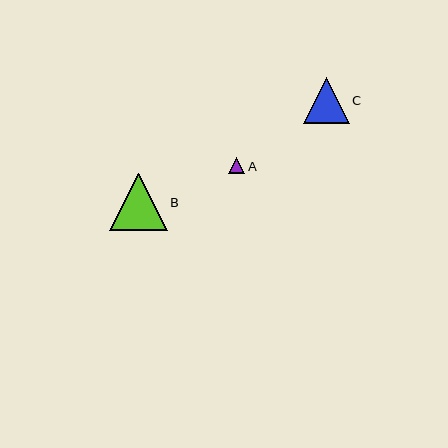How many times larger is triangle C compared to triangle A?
Triangle C is approximately 2.8 times the size of triangle A.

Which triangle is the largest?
Triangle B is the largest with a size of approximately 57 pixels.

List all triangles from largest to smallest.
From largest to smallest: B, C, A.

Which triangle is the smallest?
Triangle A is the smallest with a size of approximately 16 pixels.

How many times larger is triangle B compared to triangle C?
Triangle B is approximately 1.3 times the size of triangle C.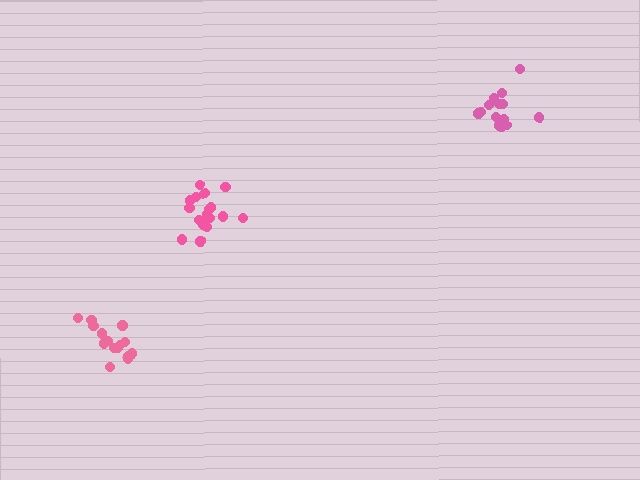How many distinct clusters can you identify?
There are 3 distinct clusters.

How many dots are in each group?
Group 1: 15 dots, Group 2: 15 dots, Group 3: 17 dots (47 total).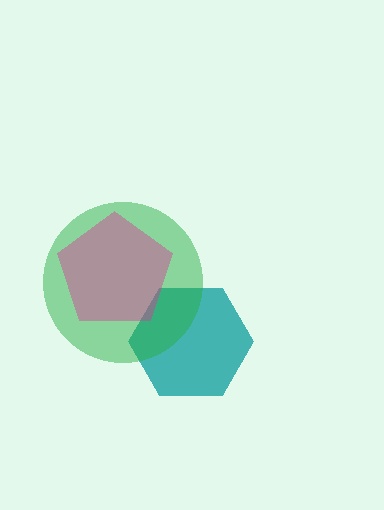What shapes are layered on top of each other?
The layered shapes are: a teal hexagon, a green circle, a magenta pentagon.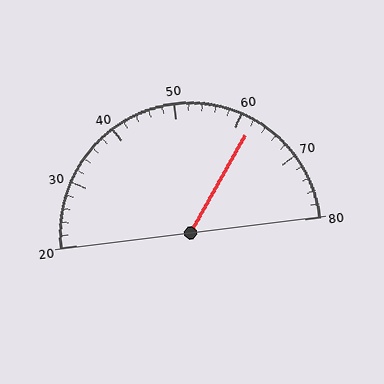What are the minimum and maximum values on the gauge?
The gauge ranges from 20 to 80.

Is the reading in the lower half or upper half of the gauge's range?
The reading is in the upper half of the range (20 to 80).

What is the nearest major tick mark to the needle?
The nearest major tick mark is 60.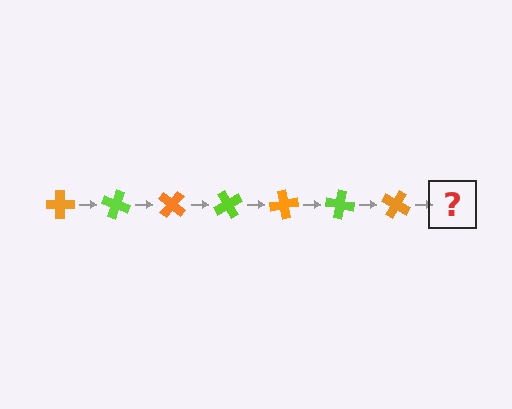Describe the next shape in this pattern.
It should be a lime cross, rotated 140 degrees from the start.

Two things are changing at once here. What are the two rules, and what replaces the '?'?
The two rules are that it rotates 20 degrees each step and the color cycles through orange and lime. The '?' should be a lime cross, rotated 140 degrees from the start.